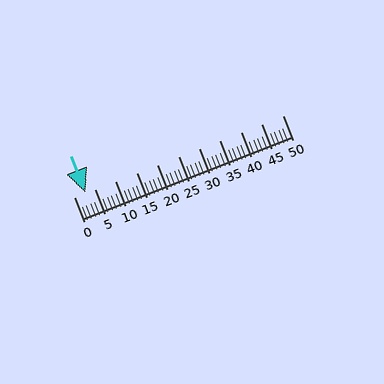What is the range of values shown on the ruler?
The ruler shows values from 0 to 50.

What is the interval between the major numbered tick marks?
The major tick marks are spaced 5 units apart.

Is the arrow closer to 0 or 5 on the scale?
The arrow is closer to 5.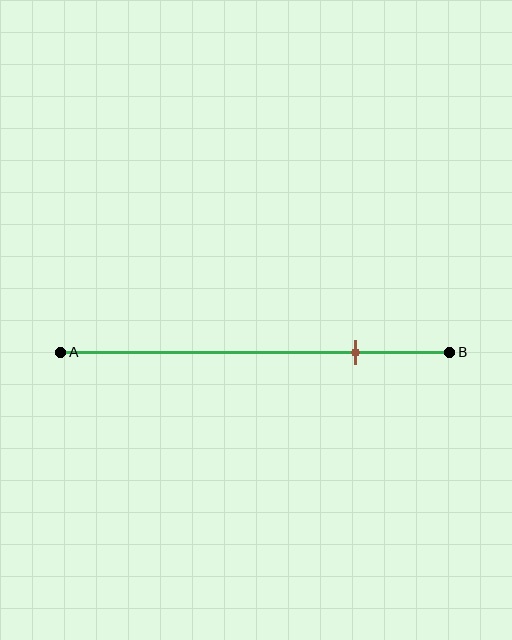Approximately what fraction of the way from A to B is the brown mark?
The brown mark is approximately 75% of the way from A to B.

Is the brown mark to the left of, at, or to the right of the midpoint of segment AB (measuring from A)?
The brown mark is to the right of the midpoint of segment AB.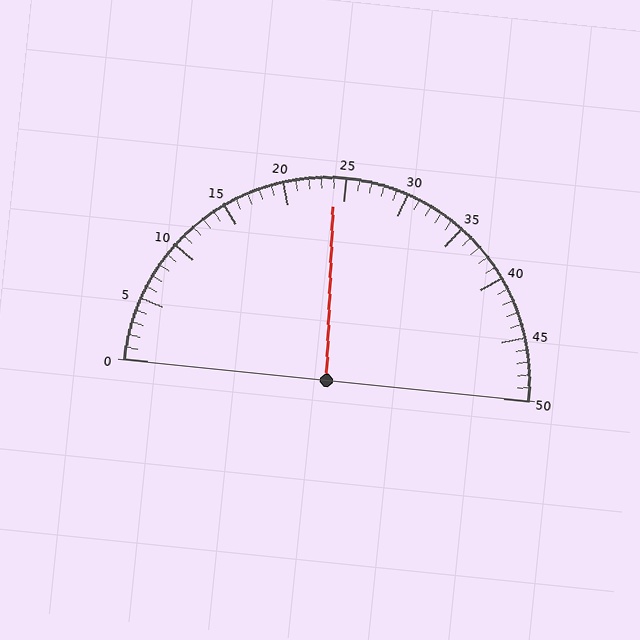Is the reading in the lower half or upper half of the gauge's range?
The reading is in the lower half of the range (0 to 50).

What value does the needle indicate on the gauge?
The needle indicates approximately 24.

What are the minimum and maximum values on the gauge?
The gauge ranges from 0 to 50.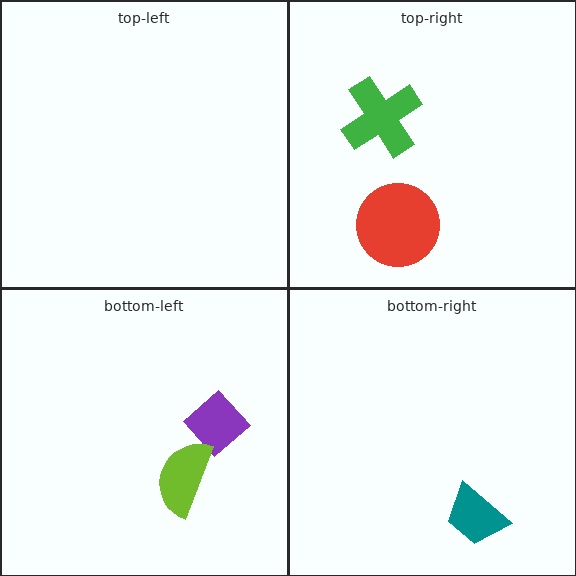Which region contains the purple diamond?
The bottom-left region.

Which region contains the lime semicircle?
The bottom-left region.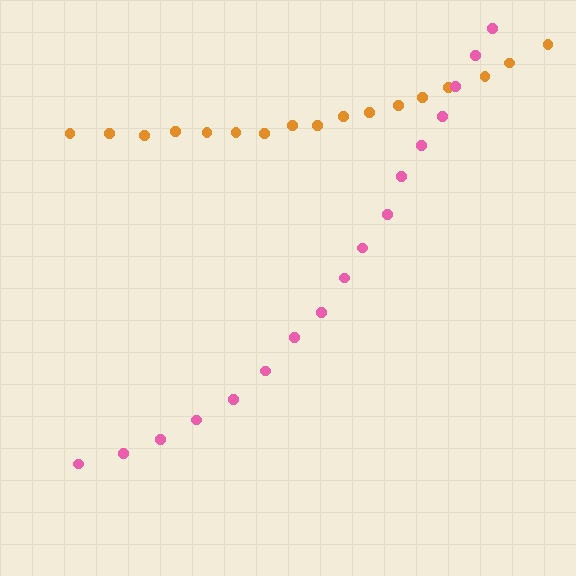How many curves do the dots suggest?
There are 2 distinct paths.